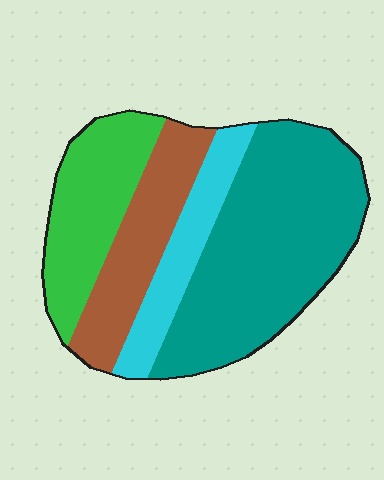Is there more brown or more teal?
Teal.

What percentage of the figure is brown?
Brown takes up about one fifth (1/5) of the figure.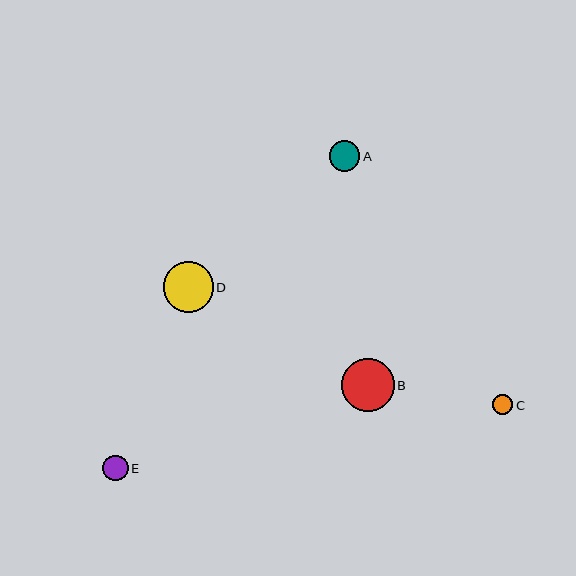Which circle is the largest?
Circle B is the largest with a size of approximately 53 pixels.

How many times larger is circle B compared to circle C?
Circle B is approximately 2.6 times the size of circle C.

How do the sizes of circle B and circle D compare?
Circle B and circle D are approximately the same size.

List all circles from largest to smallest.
From largest to smallest: B, D, A, E, C.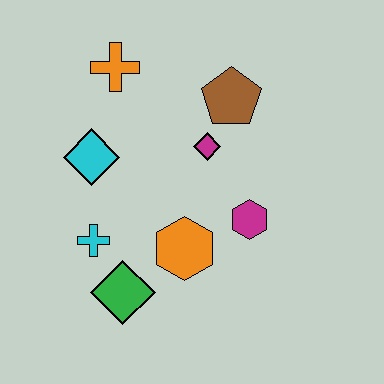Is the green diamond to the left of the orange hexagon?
Yes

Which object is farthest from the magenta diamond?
The green diamond is farthest from the magenta diamond.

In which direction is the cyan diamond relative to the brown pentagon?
The cyan diamond is to the left of the brown pentagon.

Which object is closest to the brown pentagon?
The magenta diamond is closest to the brown pentagon.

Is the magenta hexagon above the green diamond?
Yes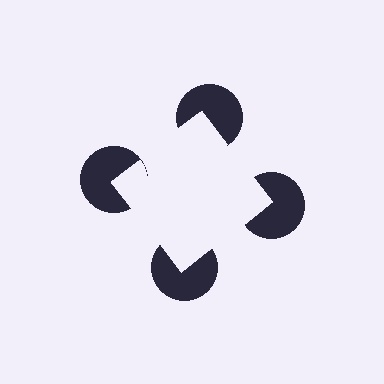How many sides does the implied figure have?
4 sides.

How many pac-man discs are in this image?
There are 4 — one at each vertex of the illusory square.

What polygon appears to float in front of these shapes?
An illusory square — its edges are inferred from the aligned wedge cuts in the pac-man discs, not physically drawn.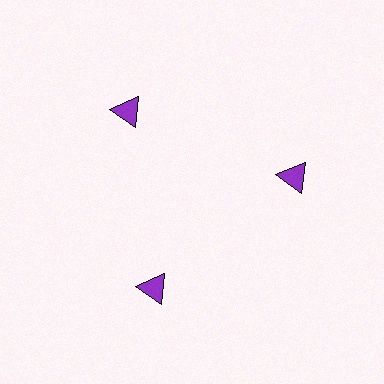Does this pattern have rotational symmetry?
Yes, this pattern has 3-fold rotational symmetry. It looks the same after rotating 120 degrees around the center.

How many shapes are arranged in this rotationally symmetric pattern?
There are 3 shapes, arranged in 3 groups of 1.